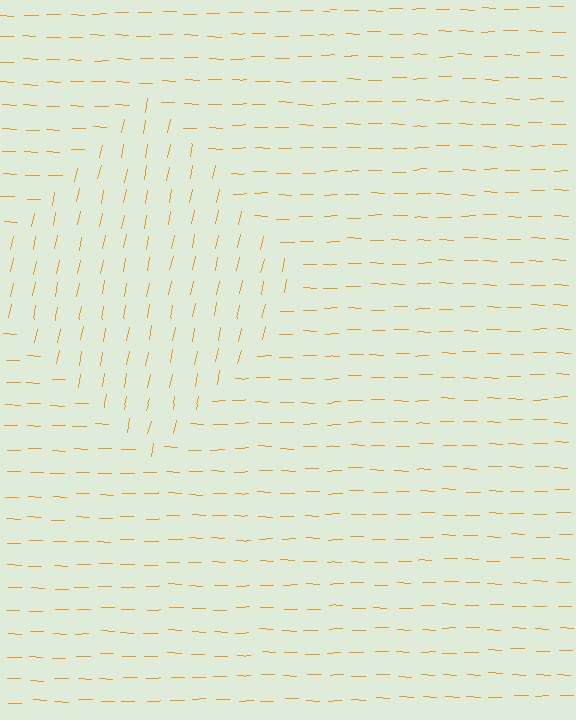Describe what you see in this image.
The image is filled with small orange line segments. A diamond region in the image has lines oriented differently from the surrounding lines, creating a visible texture boundary.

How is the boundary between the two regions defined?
The boundary is defined purely by a change in line orientation (approximately 80 degrees difference). All lines are the same color and thickness.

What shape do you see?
I see a diamond.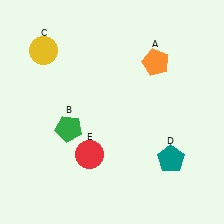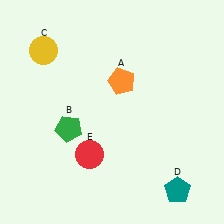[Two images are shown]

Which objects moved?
The objects that moved are: the orange pentagon (A), the teal pentagon (D).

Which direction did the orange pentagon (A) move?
The orange pentagon (A) moved left.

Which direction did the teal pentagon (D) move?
The teal pentagon (D) moved down.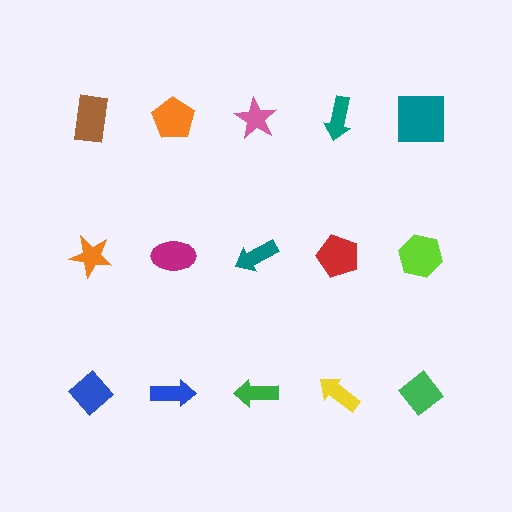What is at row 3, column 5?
A green diamond.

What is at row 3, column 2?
A blue arrow.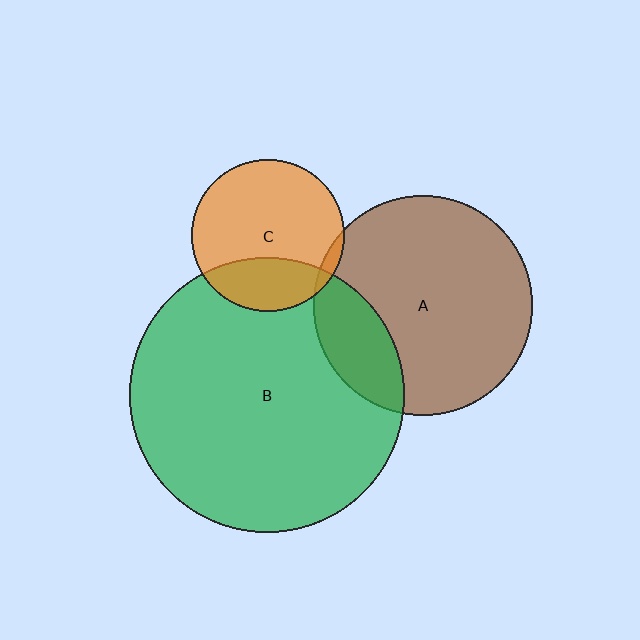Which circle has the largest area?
Circle B (green).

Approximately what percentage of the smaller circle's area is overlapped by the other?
Approximately 20%.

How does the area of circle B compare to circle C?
Approximately 3.3 times.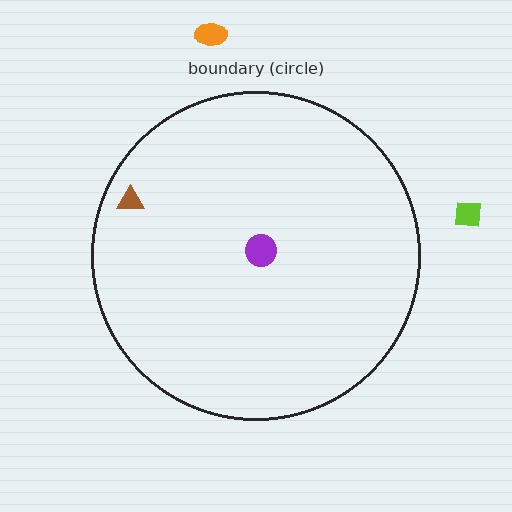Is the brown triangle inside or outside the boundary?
Inside.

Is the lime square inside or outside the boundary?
Outside.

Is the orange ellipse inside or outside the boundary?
Outside.